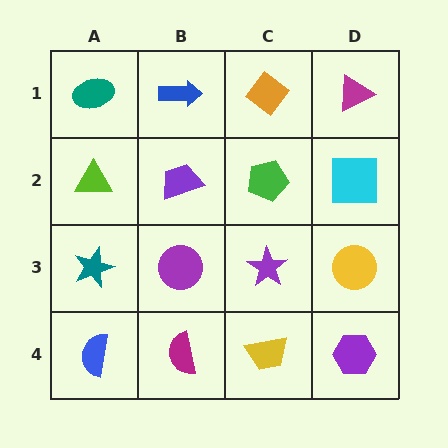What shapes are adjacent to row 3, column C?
A green pentagon (row 2, column C), a yellow trapezoid (row 4, column C), a purple circle (row 3, column B), a yellow circle (row 3, column D).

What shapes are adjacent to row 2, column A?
A teal ellipse (row 1, column A), a teal star (row 3, column A), a purple trapezoid (row 2, column B).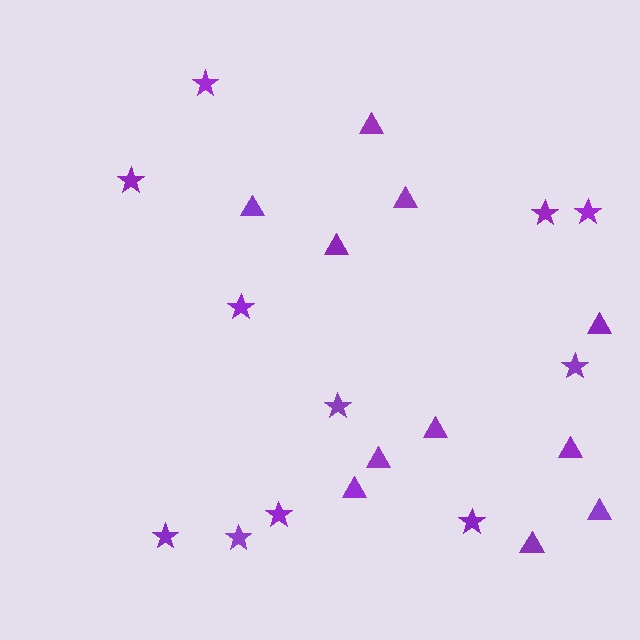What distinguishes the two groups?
There are 2 groups: one group of triangles (11) and one group of stars (11).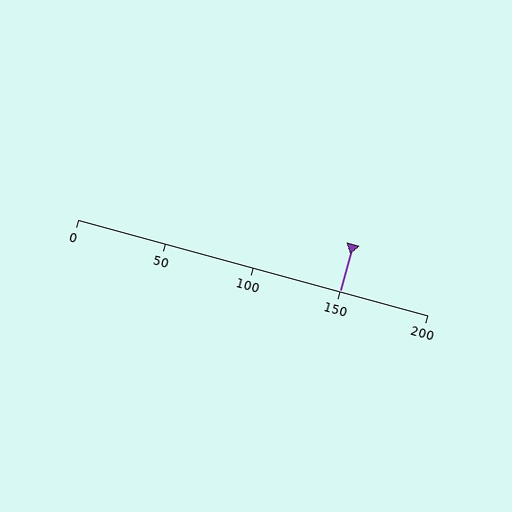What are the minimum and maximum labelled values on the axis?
The axis runs from 0 to 200.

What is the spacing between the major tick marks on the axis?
The major ticks are spaced 50 apart.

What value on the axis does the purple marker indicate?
The marker indicates approximately 150.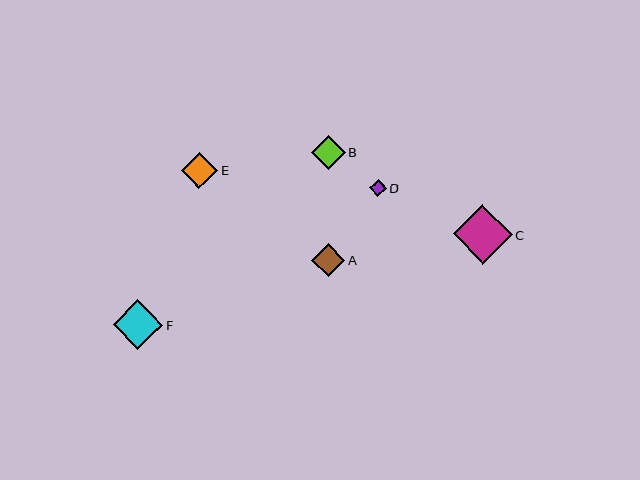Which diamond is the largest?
Diamond C is the largest with a size of approximately 59 pixels.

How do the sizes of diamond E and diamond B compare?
Diamond E and diamond B are approximately the same size.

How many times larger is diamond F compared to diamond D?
Diamond F is approximately 2.9 times the size of diamond D.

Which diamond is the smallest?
Diamond D is the smallest with a size of approximately 17 pixels.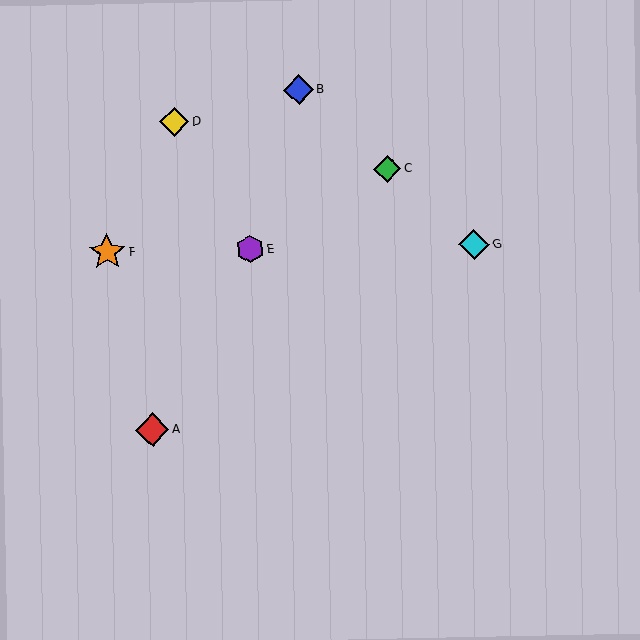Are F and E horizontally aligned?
Yes, both are at y≈252.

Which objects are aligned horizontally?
Objects E, F, G are aligned horizontally.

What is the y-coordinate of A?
Object A is at y≈430.